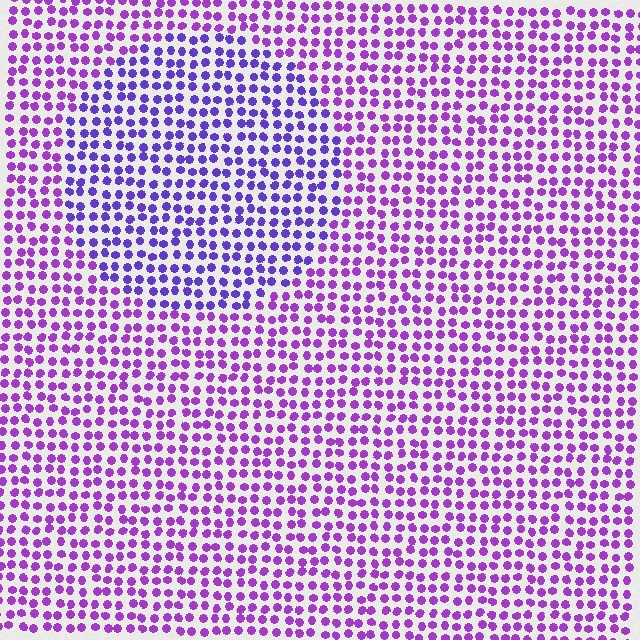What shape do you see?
I see a circle.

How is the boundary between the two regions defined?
The boundary is defined purely by a slight shift in hue (about 28 degrees). Spacing, size, and orientation are identical on both sides.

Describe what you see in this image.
The image is filled with small purple elements in a uniform arrangement. A circle-shaped region is visible where the elements are tinted to a slightly different hue, forming a subtle color boundary.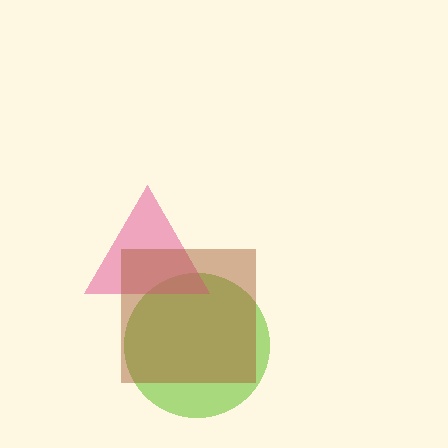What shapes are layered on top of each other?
The layered shapes are: a lime circle, a pink triangle, a brown square.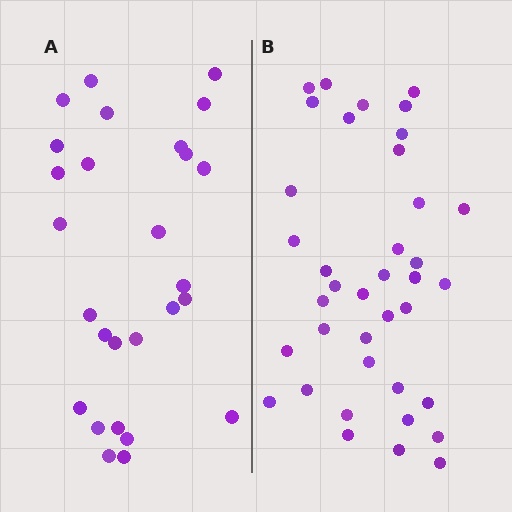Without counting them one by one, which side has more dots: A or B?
Region B (the right region) has more dots.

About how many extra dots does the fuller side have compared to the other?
Region B has roughly 12 or so more dots than region A.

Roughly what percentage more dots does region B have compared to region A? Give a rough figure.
About 40% more.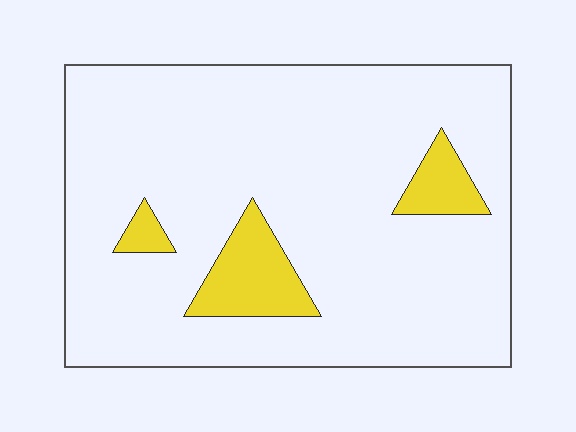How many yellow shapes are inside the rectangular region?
3.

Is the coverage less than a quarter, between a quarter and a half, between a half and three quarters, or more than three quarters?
Less than a quarter.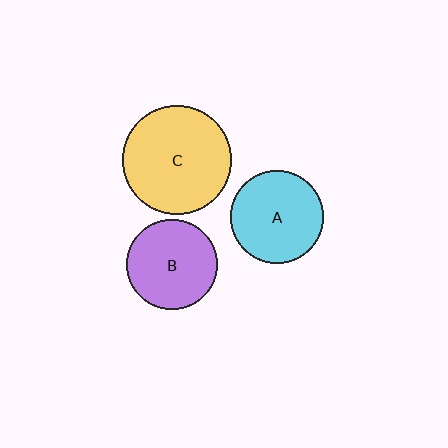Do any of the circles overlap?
No, none of the circles overlap.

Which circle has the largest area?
Circle C (yellow).